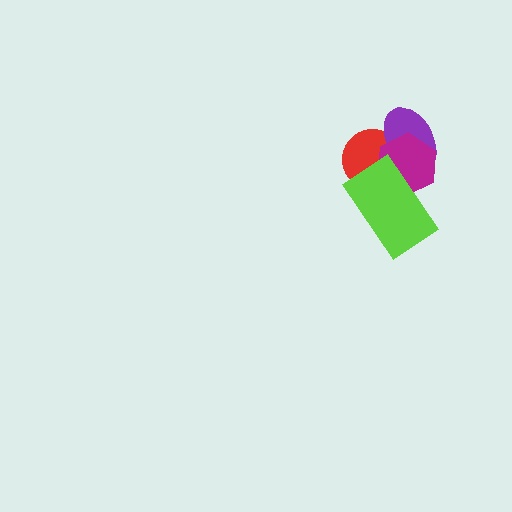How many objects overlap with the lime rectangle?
3 objects overlap with the lime rectangle.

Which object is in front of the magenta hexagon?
The lime rectangle is in front of the magenta hexagon.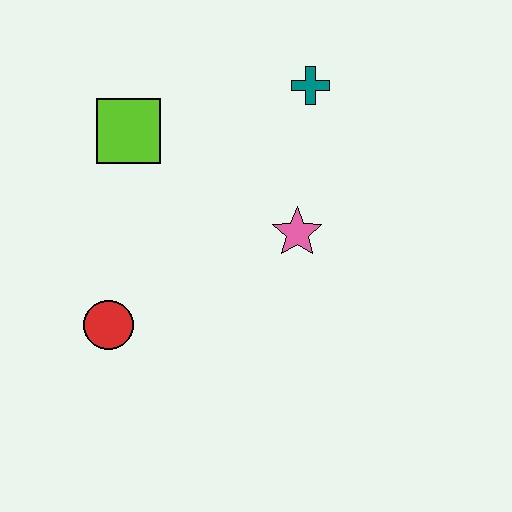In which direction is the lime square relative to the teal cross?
The lime square is to the left of the teal cross.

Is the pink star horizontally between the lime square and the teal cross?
Yes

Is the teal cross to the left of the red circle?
No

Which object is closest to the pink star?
The teal cross is closest to the pink star.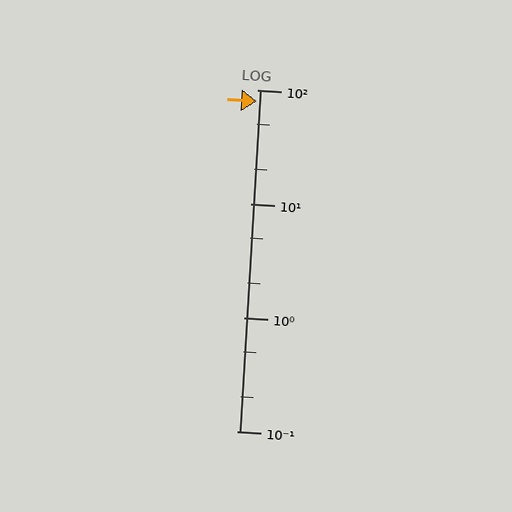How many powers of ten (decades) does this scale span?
The scale spans 3 decades, from 0.1 to 100.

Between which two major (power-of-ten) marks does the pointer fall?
The pointer is between 10 and 100.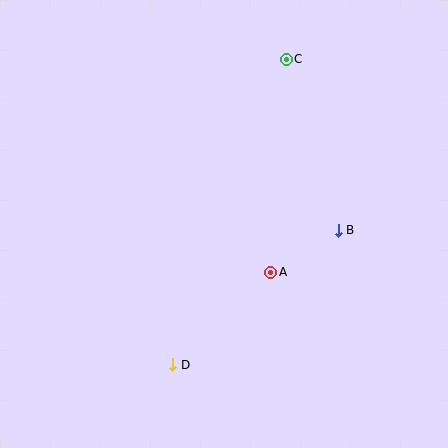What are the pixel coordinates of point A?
Point A is at (271, 272).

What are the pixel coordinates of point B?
Point B is at (338, 230).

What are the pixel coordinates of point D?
Point D is at (173, 365).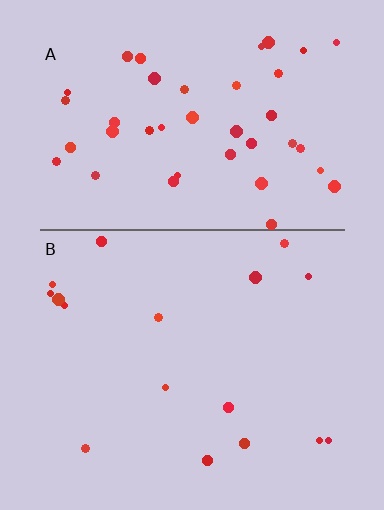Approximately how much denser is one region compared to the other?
Approximately 2.5× — region A over region B.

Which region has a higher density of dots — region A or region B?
A (the top).